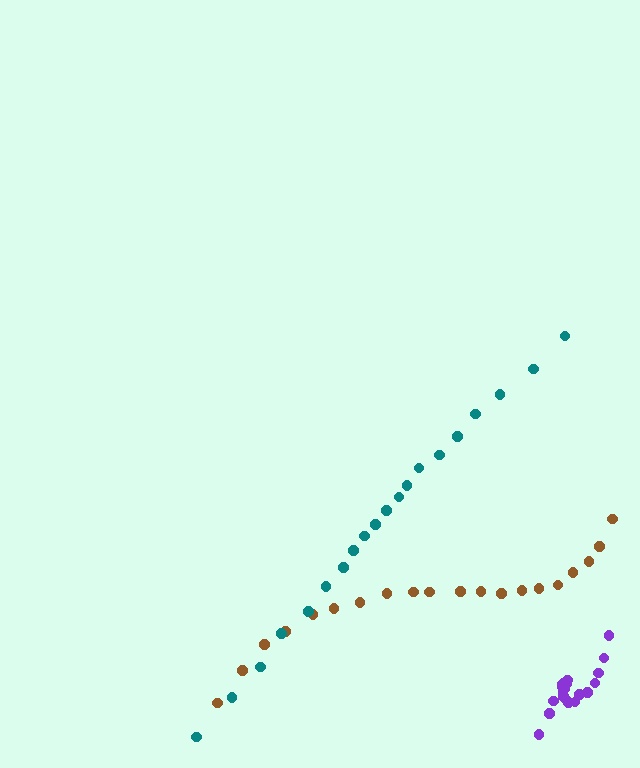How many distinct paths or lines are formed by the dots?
There are 3 distinct paths.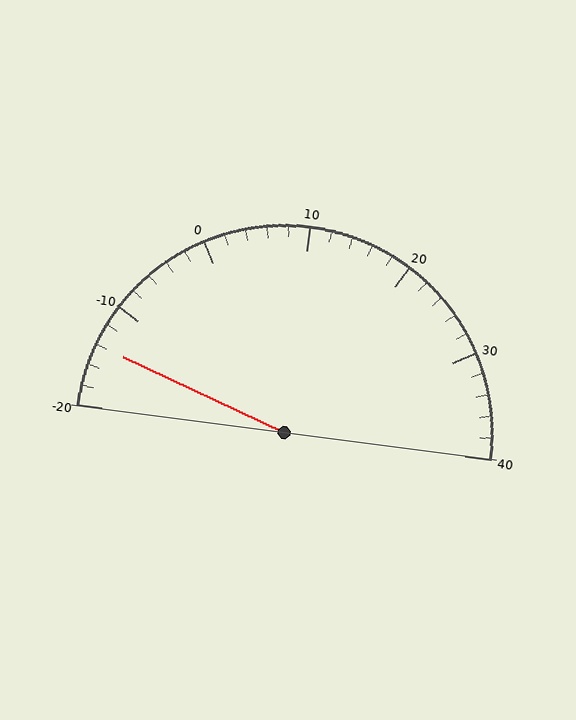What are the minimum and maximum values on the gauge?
The gauge ranges from -20 to 40.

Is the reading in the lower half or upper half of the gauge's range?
The reading is in the lower half of the range (-20 to 40).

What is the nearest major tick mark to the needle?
The nearest major tick mark is -10.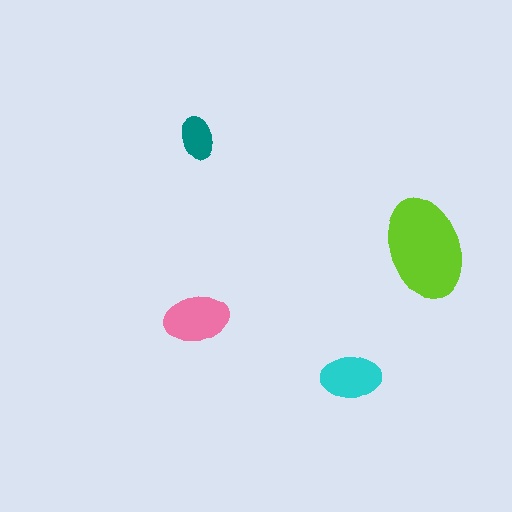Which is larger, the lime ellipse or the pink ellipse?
The lime one.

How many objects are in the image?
There are 4 objects in the image.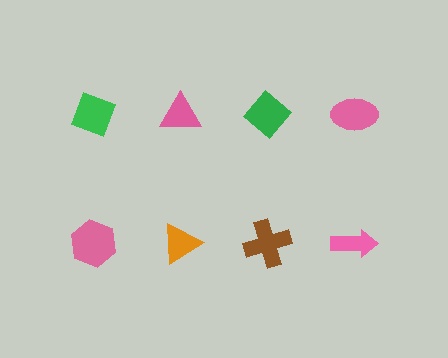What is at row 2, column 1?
A pink hexagon.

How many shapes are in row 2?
4 shapes.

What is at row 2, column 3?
A brown cross.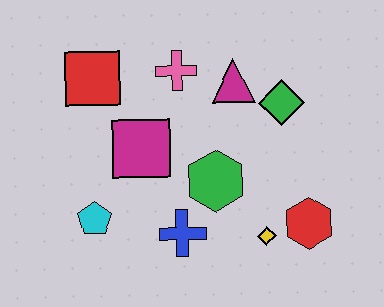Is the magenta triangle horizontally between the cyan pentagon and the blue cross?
No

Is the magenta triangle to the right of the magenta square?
Yes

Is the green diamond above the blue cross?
Yes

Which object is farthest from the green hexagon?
The red square is farthest from the green hexagon.